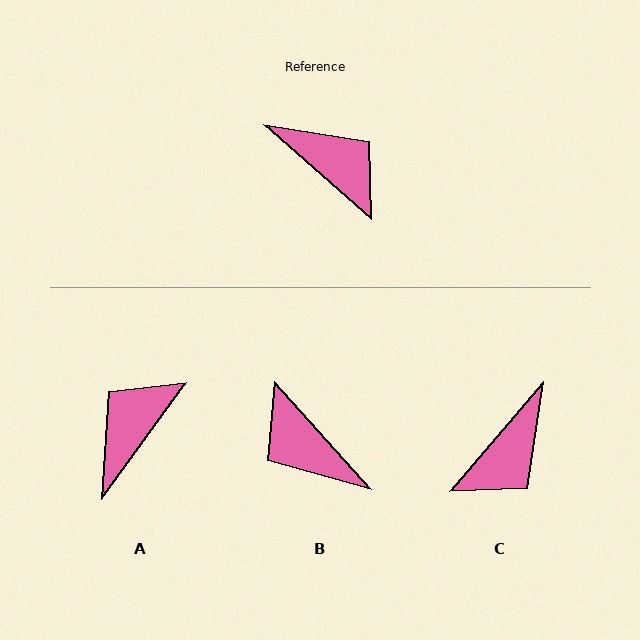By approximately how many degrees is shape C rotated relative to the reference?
Approximately 90 degrees clockwise.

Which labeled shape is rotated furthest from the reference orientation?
B, about 173 degrees away.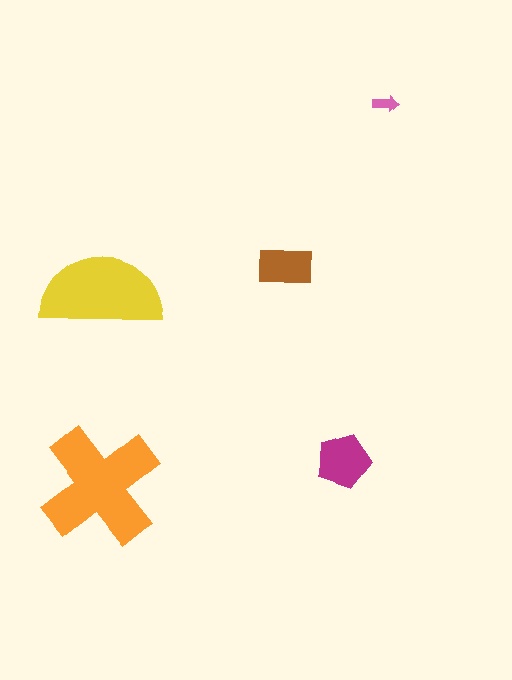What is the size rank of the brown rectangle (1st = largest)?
4th.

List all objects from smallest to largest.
The pink arrow, the brown rectangle, the magenta pentagon, the yellow semicircle, the orange cross.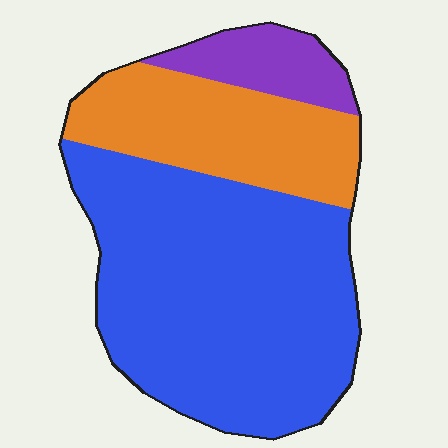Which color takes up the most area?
Blue, at roughly 65%.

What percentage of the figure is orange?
Orange takes up between a quarter and a half of the figure.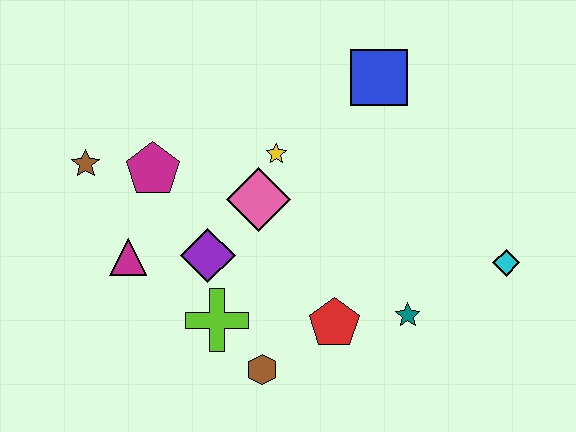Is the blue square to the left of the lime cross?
No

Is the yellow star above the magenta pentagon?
Yes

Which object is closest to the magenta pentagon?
The brown star is closest to the magenta pentagon.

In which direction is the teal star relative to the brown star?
The teal star is to the right of the brown star.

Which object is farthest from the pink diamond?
The cyan diamond is farthest from the pink diamond.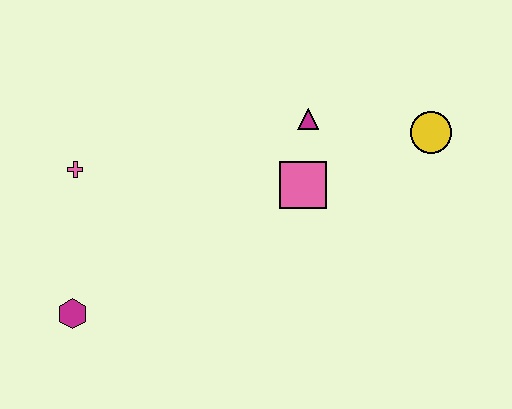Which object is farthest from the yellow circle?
The magenta hexagon is farthest from the yellow circle.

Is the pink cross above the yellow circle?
No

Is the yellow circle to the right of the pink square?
Yes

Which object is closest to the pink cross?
The magenta hexagon is closest to the pink cross.